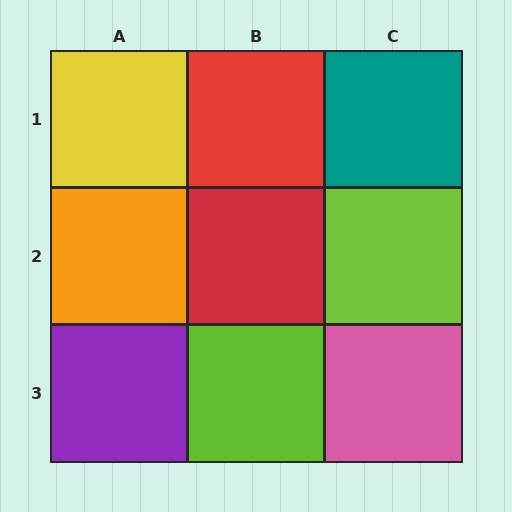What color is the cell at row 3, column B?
Lime.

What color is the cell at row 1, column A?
Yellow.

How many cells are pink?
1 cell is pink.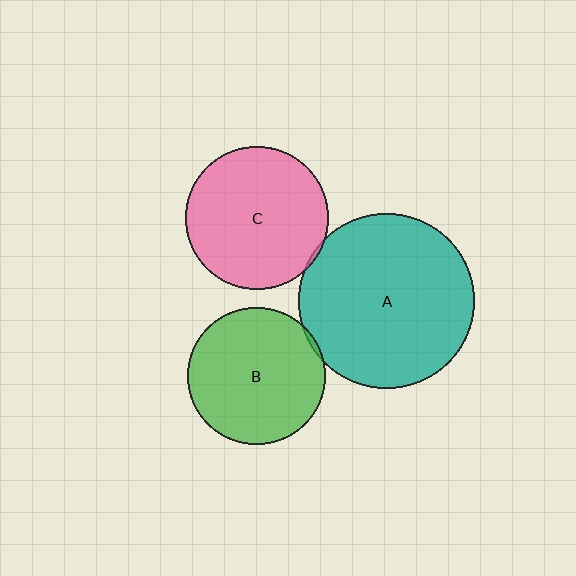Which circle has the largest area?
Circle A (teal).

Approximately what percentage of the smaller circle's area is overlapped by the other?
Approximately 5%.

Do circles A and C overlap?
Yes.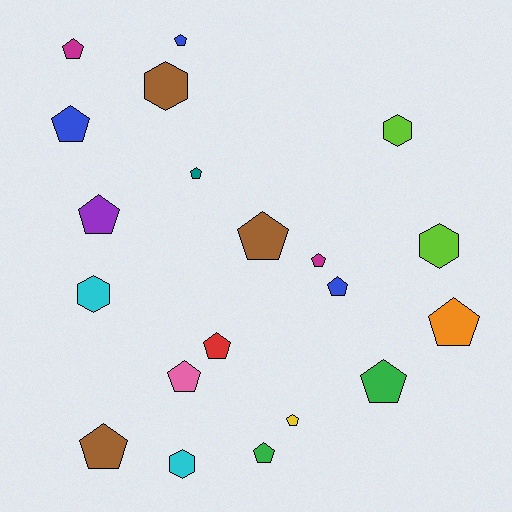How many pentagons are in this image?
There are 15 pentagons.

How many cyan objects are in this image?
There are 2 cyan objects.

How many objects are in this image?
There are 20 objects.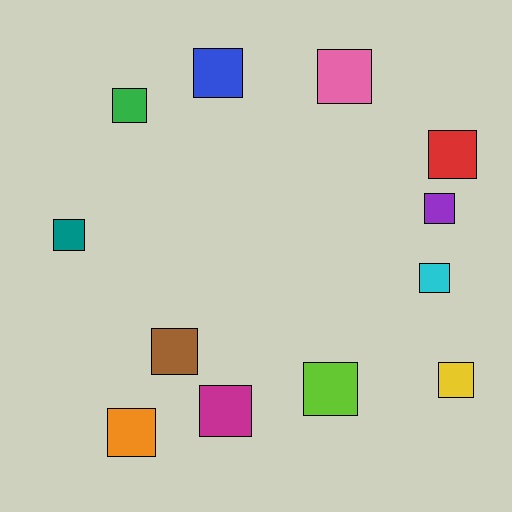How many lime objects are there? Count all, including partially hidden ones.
There is 1 lime object.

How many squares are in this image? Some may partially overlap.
There are 12 squares.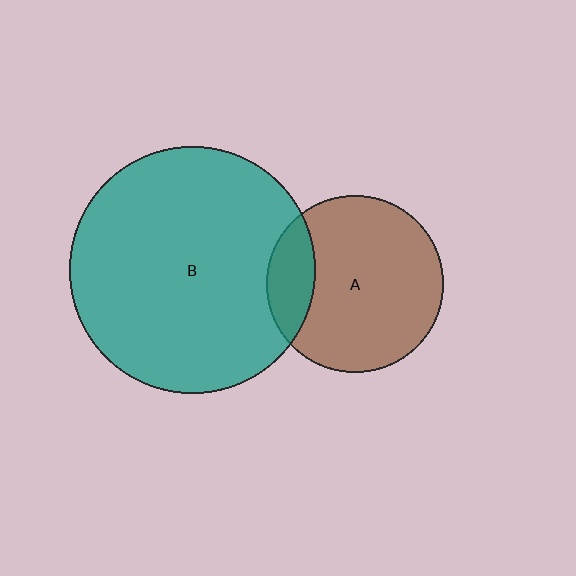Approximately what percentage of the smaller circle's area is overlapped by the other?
Approximately 20%.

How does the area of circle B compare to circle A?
Approximately 1.9 times.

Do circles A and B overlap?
Yes.